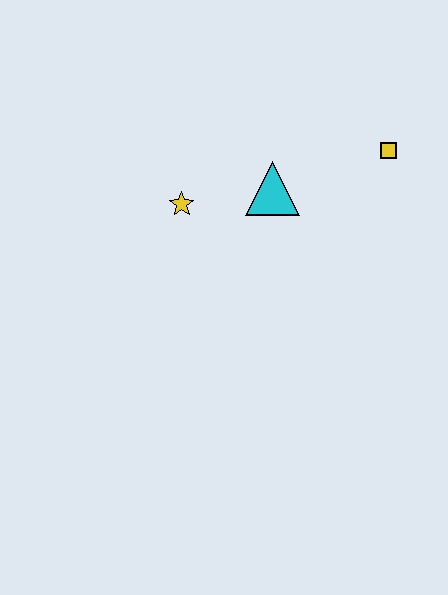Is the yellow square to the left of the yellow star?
No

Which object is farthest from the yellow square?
The yellow star is farthest from the yellow square.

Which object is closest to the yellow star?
The cyan triangle is closest to the yellow star.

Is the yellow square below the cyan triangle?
No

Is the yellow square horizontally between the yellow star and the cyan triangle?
No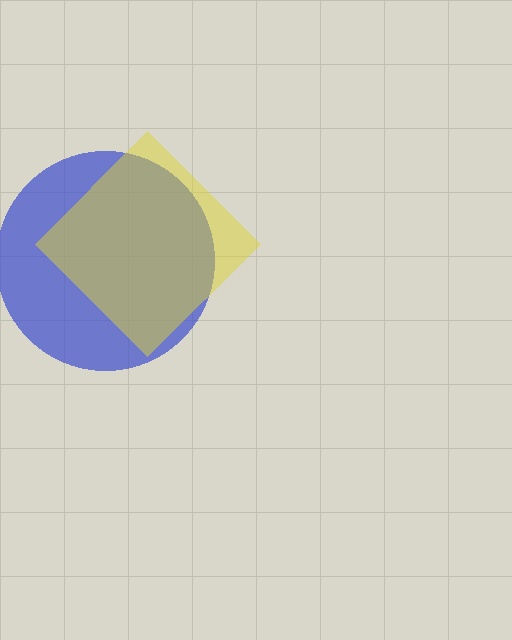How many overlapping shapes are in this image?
There are 2 overlapping shapes in the image.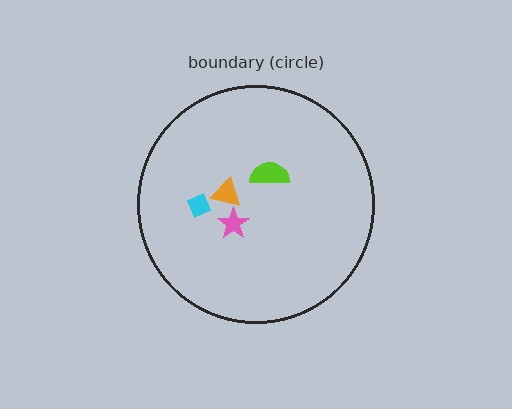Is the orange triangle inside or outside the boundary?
Inside.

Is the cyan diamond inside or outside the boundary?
Inside.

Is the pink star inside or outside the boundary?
Inside.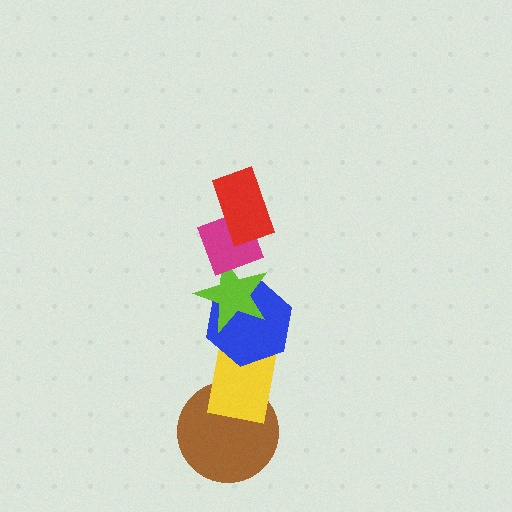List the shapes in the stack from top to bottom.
From top to bottom: the red rectangle, the magenta diamond, the lime star, the blue hexagon, the yellow rectangle, the brown circle.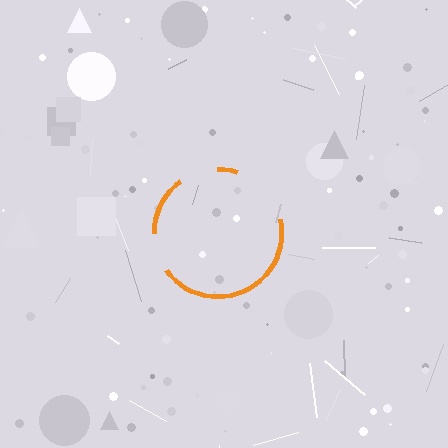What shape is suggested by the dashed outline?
The dashed outline suggests a circle.